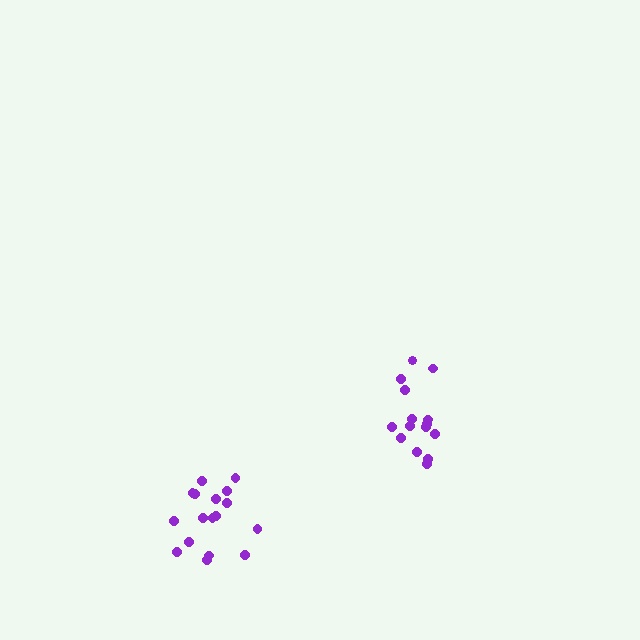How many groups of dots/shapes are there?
There are 2 groups.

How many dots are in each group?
Group 1: 15 dots, Group 2: 17 dots (32 total).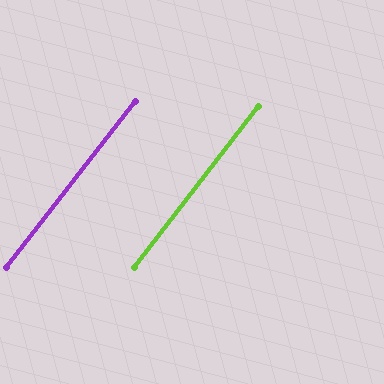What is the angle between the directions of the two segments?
Approximately 0 degrees.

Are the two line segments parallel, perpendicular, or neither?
Parallel — their directions differ by only 0.3°.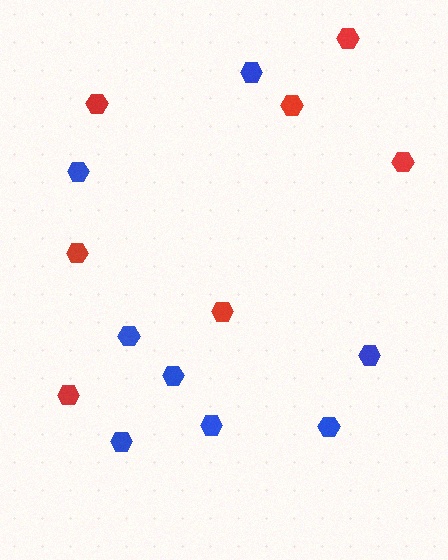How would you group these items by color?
There are 2 groups: one group of blue hexagons (8) and one group of red hexagons (7).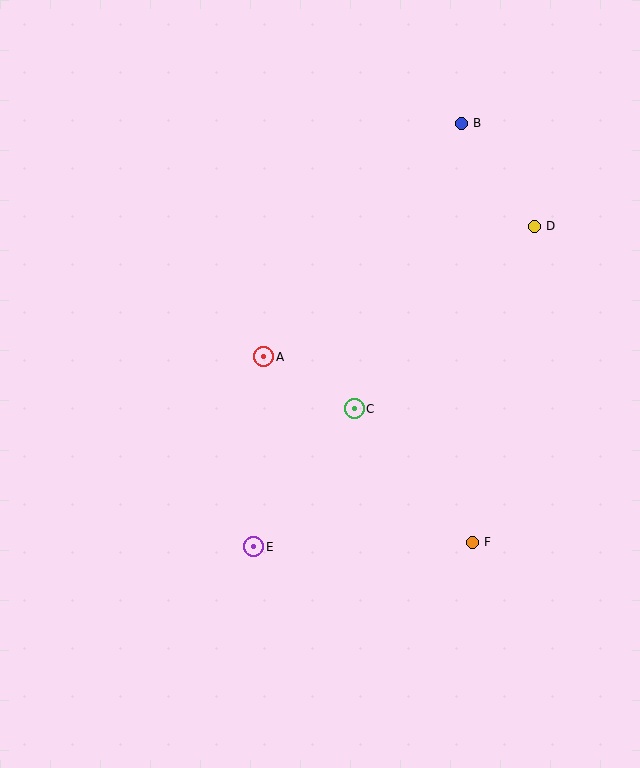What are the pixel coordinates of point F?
Point F is at (472, 542).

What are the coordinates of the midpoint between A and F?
The midpoint between A and F is at (368, 450).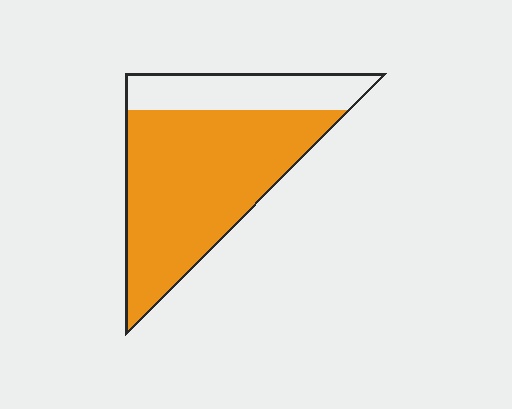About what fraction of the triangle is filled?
About three quarters (3/4).